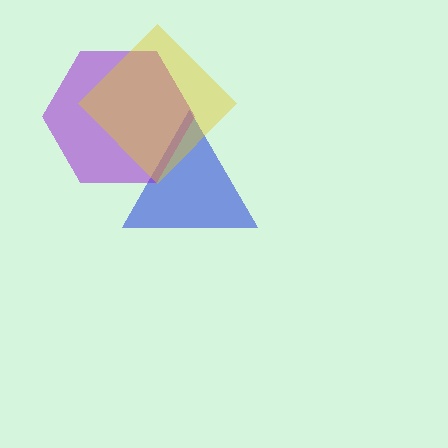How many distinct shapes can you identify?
There are 3 distinct shapes: a blue triangle, a purple hexagon, a yellow diamond.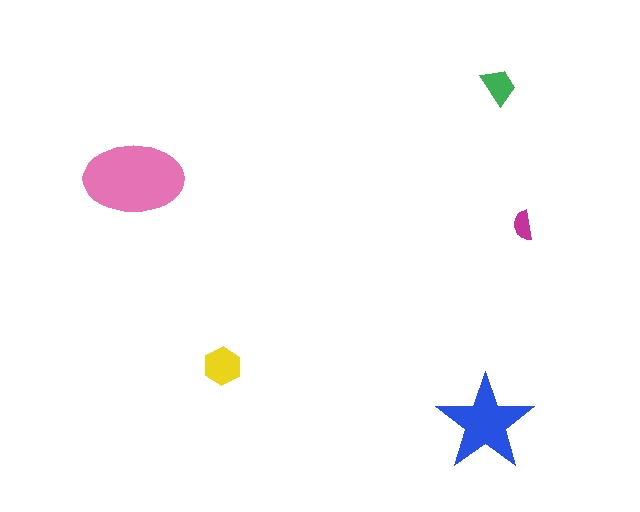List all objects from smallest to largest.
The magenta semicircle, the green trapezoid, the yellow hexagon, the blue star, the pink ellipse.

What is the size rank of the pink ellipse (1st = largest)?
1st.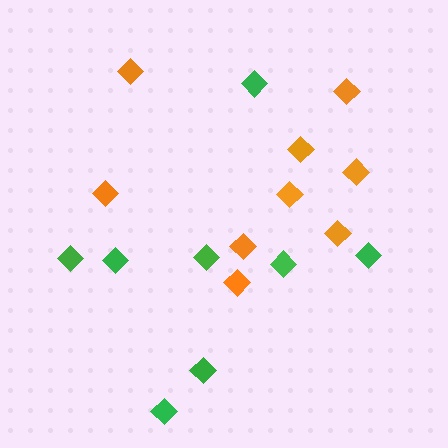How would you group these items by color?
There are 2 groups: one group of orange diamonds (9) and one group of green diamonds (8).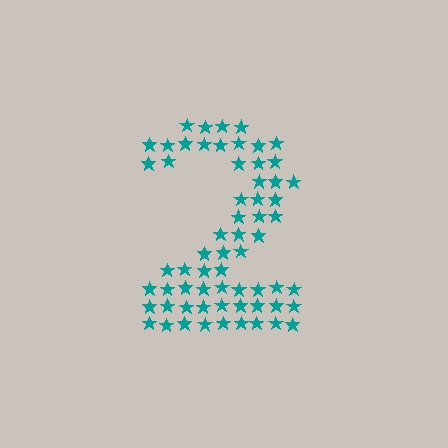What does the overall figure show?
The overall figure shows the digit 2.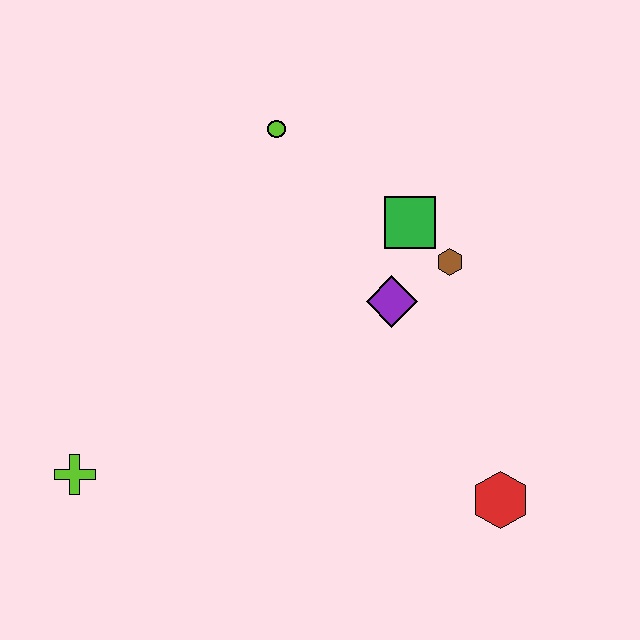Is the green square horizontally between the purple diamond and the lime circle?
No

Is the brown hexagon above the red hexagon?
Yes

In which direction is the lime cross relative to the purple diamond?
The lime cross is to the left of the purple diamond.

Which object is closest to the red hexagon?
The purple diamond is closest to the red hexagon.